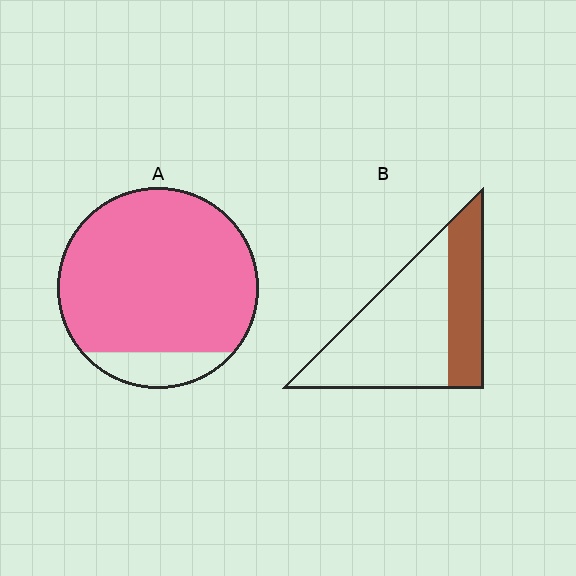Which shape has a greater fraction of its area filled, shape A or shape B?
Shape A.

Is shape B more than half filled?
No.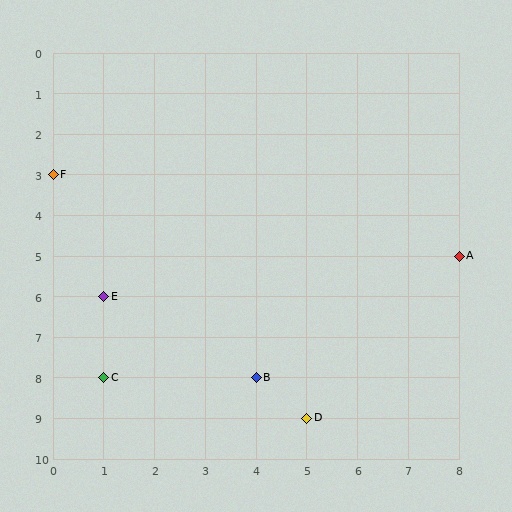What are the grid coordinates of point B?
Point B is at grid coordinates (4, 8).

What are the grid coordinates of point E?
Point E is at grid coordinates (1, 6).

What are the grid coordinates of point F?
Point F is at grid coordinates (0, 3).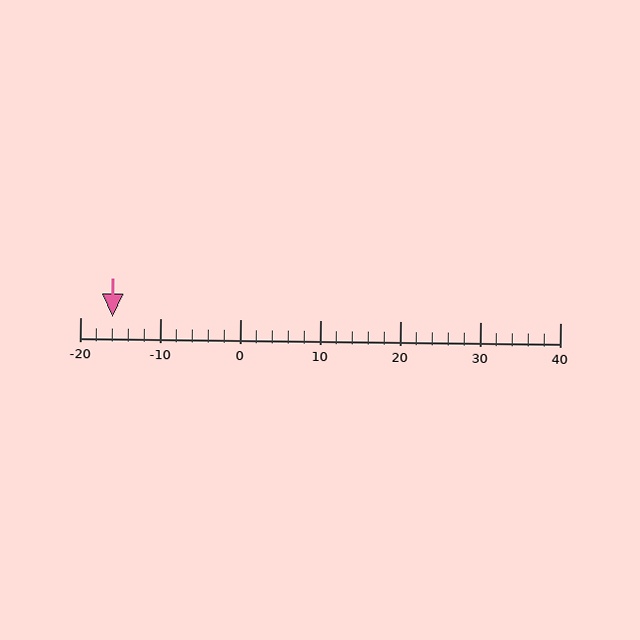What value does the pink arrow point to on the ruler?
The pink arrow points to approximately -16.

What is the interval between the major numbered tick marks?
The major tick marks are spaced 10 units apart.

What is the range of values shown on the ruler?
The ruler shows values from -20 to 40.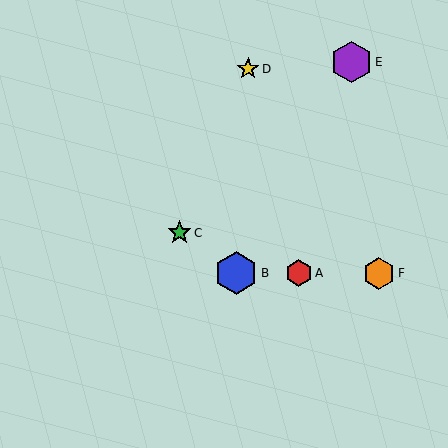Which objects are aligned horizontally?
Objects A, B, F are aligned horizontally.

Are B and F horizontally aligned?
Yes, both are at y≈273.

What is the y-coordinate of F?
Object F is at y≈273.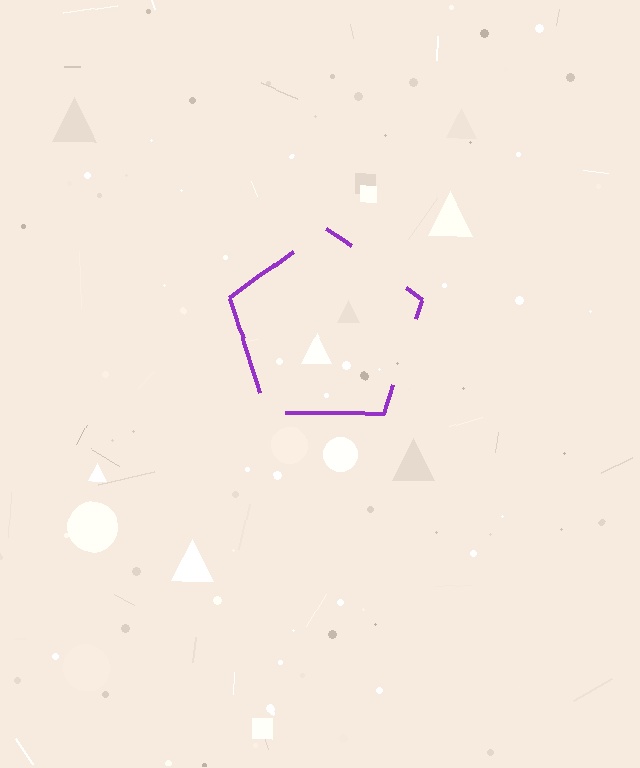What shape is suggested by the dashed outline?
The dashed outline suggests a pentagon.